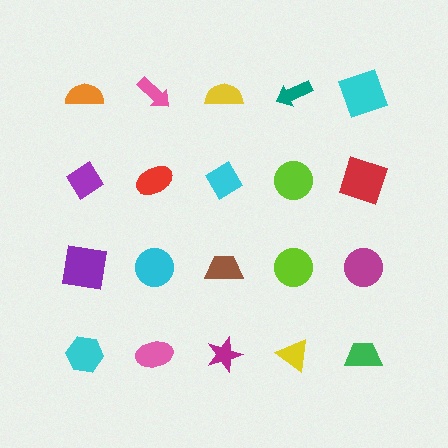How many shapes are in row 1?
5 shapes.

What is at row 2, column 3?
A cyan diamond.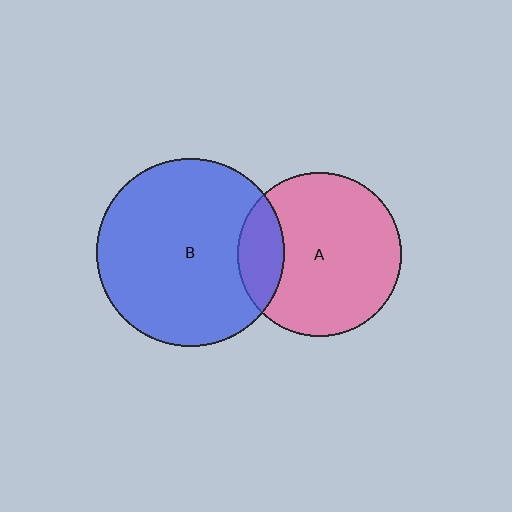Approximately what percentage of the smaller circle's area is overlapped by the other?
Approximately 20%.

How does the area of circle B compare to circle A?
Approximately 1.3 times.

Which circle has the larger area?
Circle B (blue).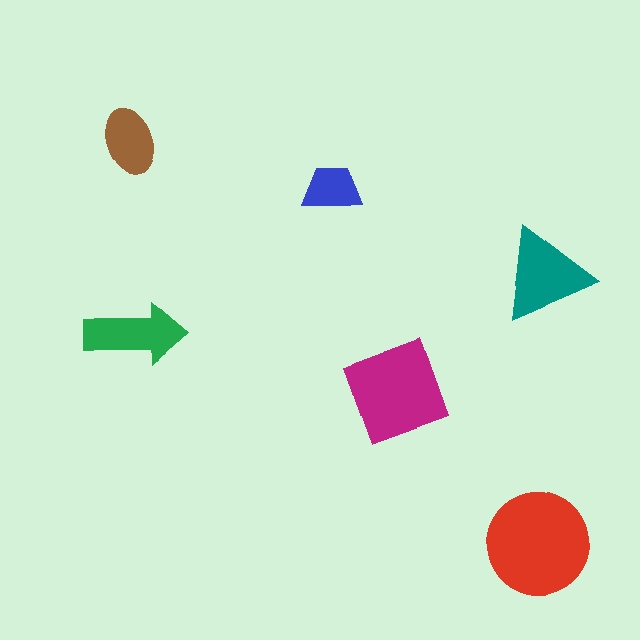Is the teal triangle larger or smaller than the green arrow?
Larger.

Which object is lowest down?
The red circle is bottommost.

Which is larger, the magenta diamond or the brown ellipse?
The magenta diamond.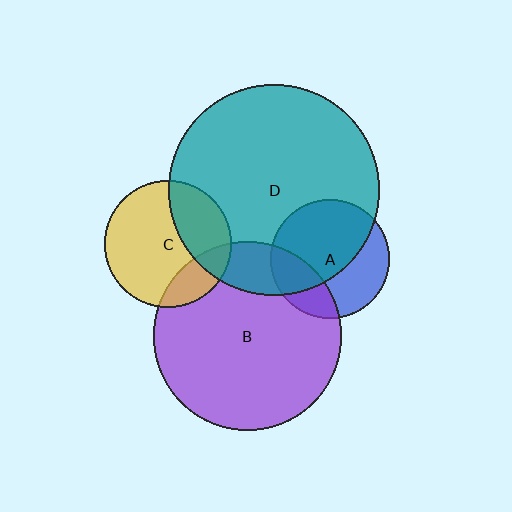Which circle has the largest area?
Circle D (teal).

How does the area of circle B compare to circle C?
Approximately 2.2 times.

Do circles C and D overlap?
Yes.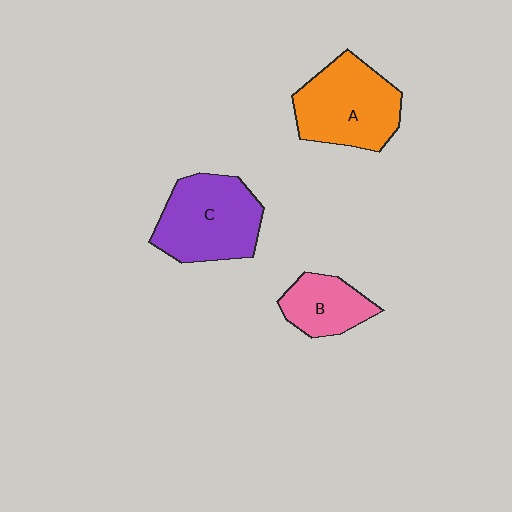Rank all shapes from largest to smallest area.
From largest to smallest: C (purple), A (orange), B (pink).